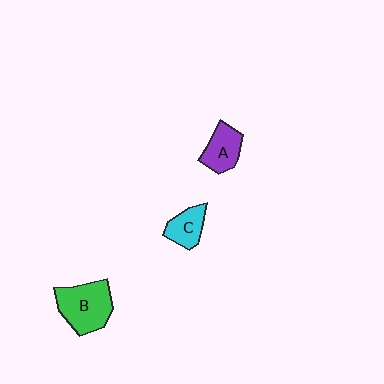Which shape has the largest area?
Shape B (green).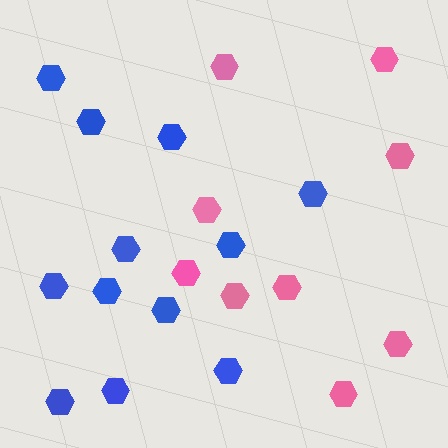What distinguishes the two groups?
There are 2 groups: one group of pink hexagons (9) and one group of blue hexagons (12).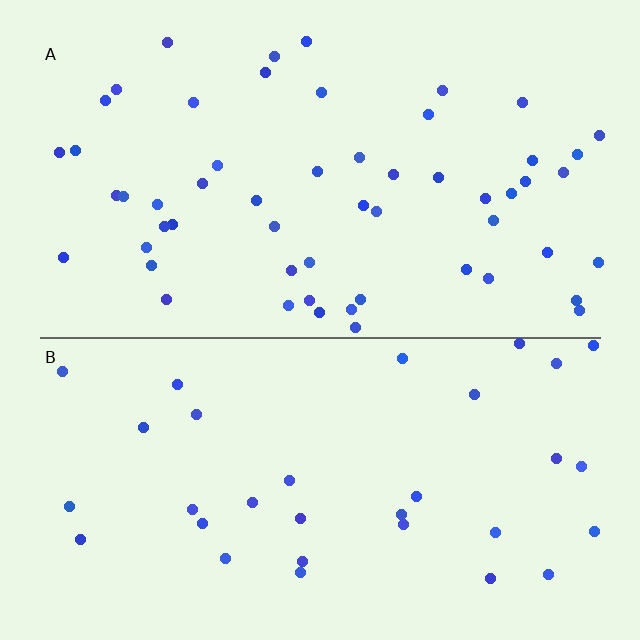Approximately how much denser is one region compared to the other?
Approximately 1.7× — region A over region B.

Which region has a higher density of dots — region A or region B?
A (the top).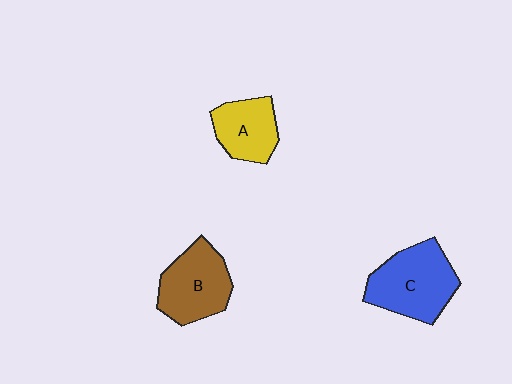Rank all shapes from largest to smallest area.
From largest to smallest: C (blue), B (brown), A (yellow).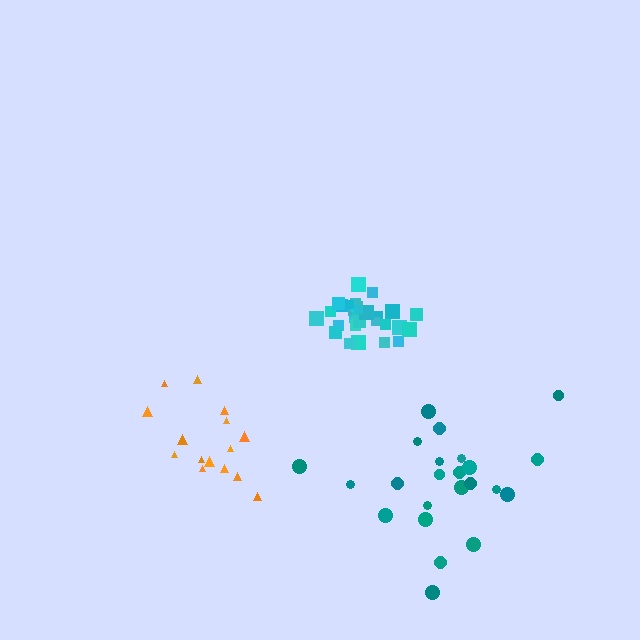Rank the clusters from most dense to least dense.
cyan, orange, teal.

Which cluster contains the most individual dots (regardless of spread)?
Cyan (30).